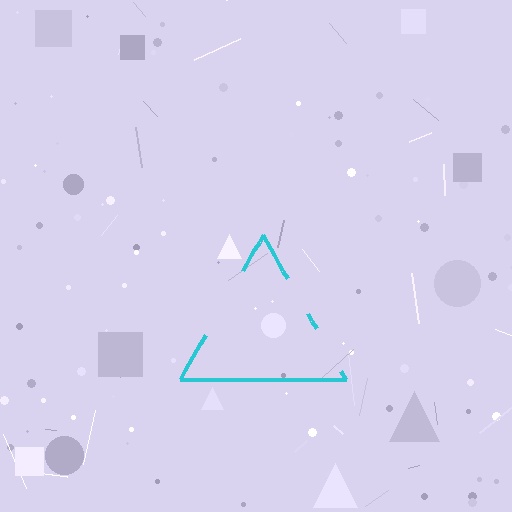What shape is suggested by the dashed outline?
The dashed outline suggests a triangle.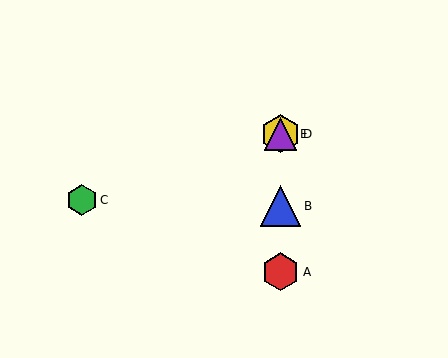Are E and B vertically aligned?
Yes, both are at x≈280.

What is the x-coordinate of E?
Object E is at x≈280.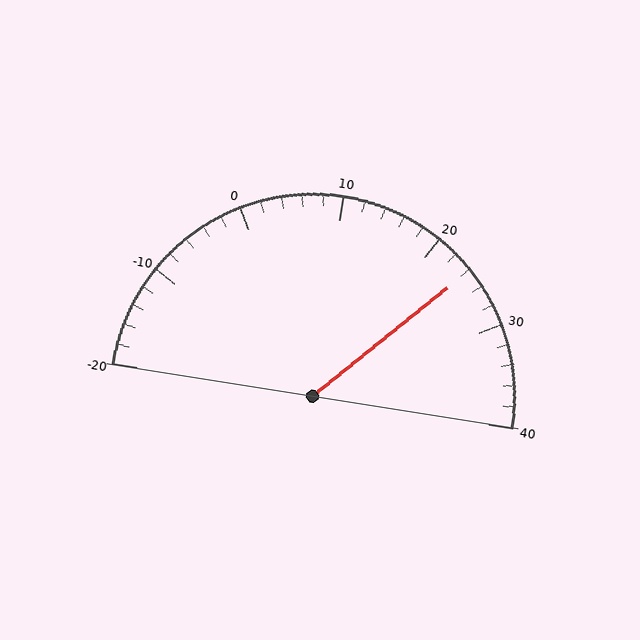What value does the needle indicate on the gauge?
The needle indicates approximately 24.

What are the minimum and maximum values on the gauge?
The gauge ranges from -20 to 40.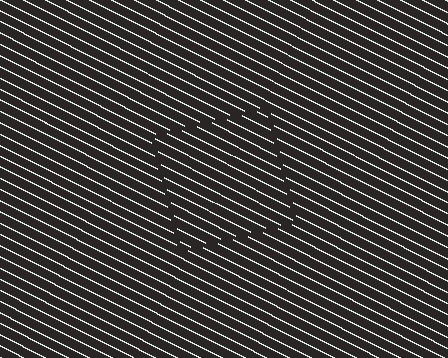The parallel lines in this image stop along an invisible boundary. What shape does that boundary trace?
An illusory square. The interior of the shape contains the same grating, shifted by half a period — the contour is defined by the phase discontinuity where line-ends from the inner and outer gratings abut.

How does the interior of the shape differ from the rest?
The interior of the shape contains the same grating, shifted by half a period — the contour is defined by the phase discontinuity where line-ends from the inner and outer gratings abut.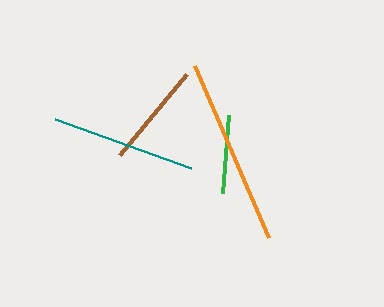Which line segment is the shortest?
The green line is the shortest at approximately 78 pixels.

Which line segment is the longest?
The orange line is the longest at approximately 187 pixels.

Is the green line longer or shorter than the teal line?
The teal line is longer than the green line.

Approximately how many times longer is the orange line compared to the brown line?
The orange line is approximately 1.8 times the length of the brown line.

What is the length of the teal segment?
The teal segment is approximately 145 pixels long.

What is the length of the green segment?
The green segment is approximately 78 pixels long.